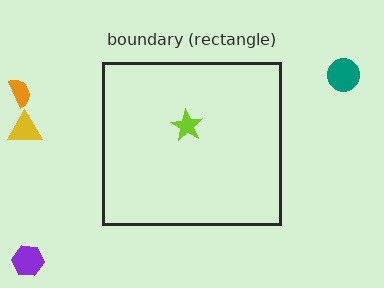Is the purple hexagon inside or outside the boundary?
Outside.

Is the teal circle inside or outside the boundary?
Outside.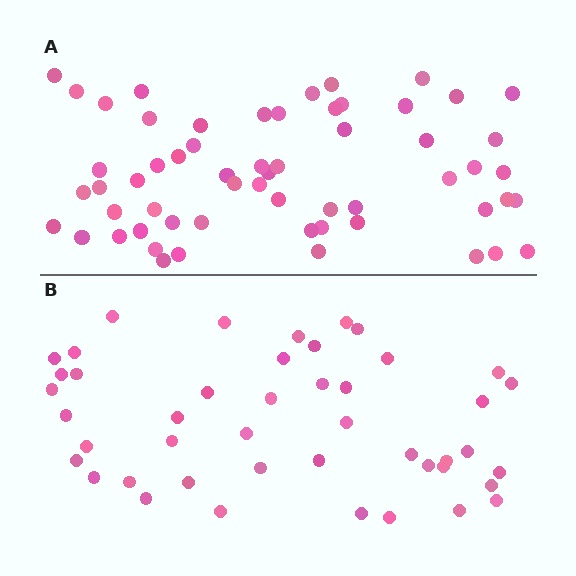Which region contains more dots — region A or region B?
Region A (the top region) has more dots.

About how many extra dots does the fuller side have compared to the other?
Region A has approximately 15 more dots than region B.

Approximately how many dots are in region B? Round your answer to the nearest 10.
About 40 dots. (The exact count is 45, which rounds to 40.)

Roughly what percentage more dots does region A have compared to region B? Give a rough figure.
About 30% more.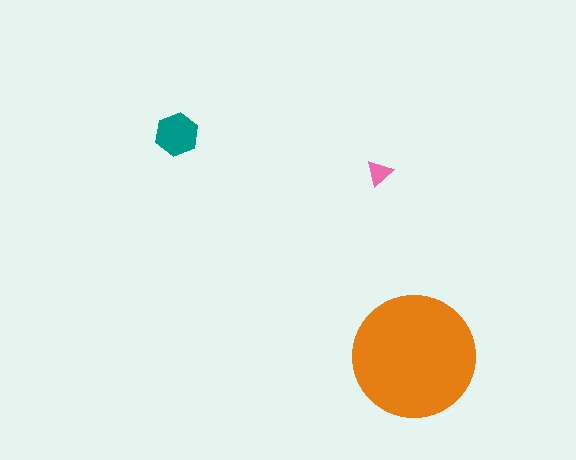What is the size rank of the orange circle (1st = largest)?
1st.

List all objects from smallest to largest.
The pink triangle, the teal hexagon, the orange circle.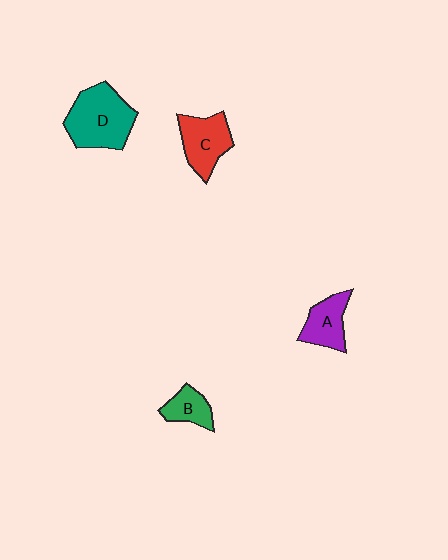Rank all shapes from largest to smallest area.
From largest to smallest: D (teal), C (red), A (purple), B (green).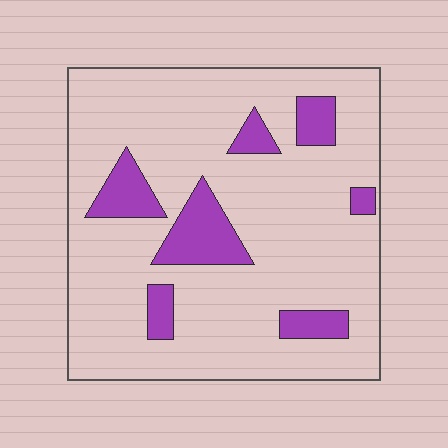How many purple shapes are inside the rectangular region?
7.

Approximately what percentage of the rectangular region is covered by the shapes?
Approximately 15%.